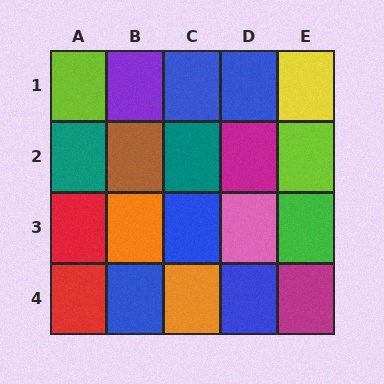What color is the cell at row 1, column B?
Purple.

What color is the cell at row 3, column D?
Pink.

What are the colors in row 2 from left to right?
Teal, brown, teal, magenta, lime.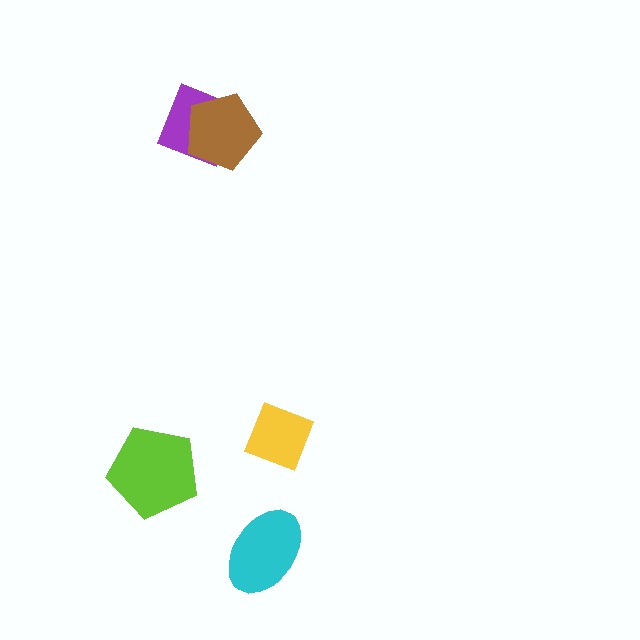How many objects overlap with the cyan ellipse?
0 objects overlap with the cyan ellipse.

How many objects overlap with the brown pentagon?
1 object overlaps with the brown pentagon.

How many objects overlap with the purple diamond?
1 object overlaps with the purple diamond.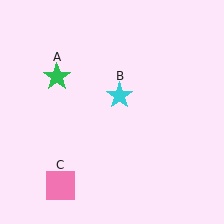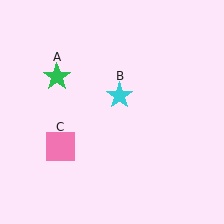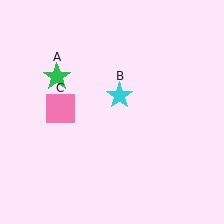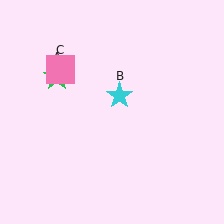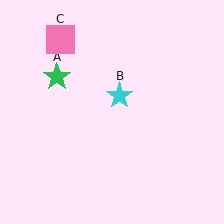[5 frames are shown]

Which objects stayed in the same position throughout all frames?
Green star (object A) and cyan star (object B) remained stationary.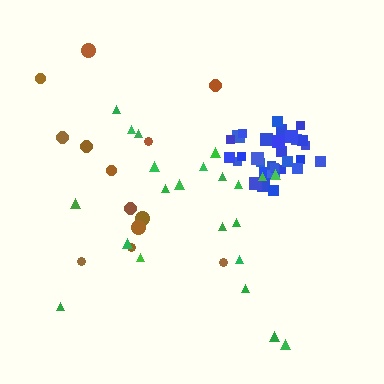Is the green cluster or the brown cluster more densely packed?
Green.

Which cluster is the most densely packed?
Blue.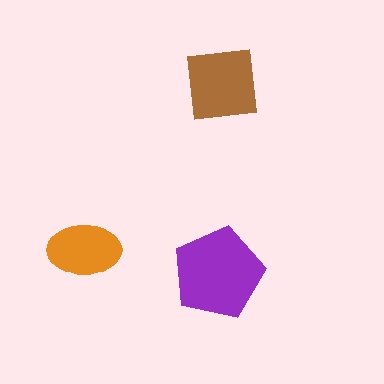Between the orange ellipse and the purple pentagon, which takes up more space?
The purple pentagon.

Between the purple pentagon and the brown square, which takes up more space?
The purple pentagon.